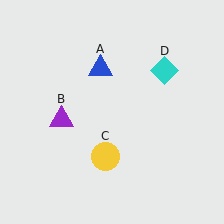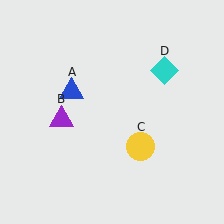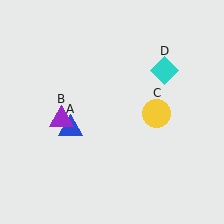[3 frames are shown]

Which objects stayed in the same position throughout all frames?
Purple triangle (object B) and cyan diamond (object D) remained stationary.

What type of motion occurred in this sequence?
The blue triangle (object A), yellow circle (object C) rotated counterclockwise around the center of the scene.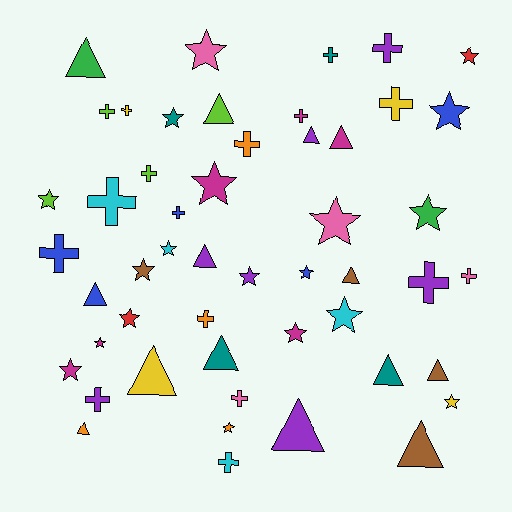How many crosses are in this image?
There are 17 crosses.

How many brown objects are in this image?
There are 4 brown objects.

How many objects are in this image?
There are 50 objects.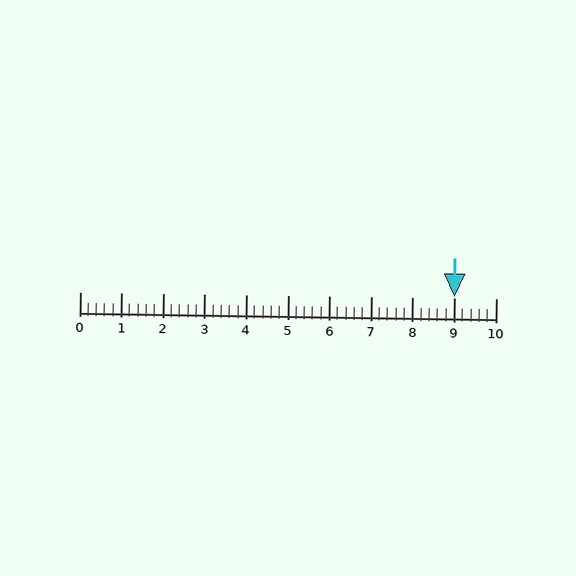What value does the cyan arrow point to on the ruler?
The cyan arrow points to approximately 9.0.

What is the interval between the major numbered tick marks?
The major tick marks are spaced 1 units apart.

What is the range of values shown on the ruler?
The ruler shows values from 0 to 10.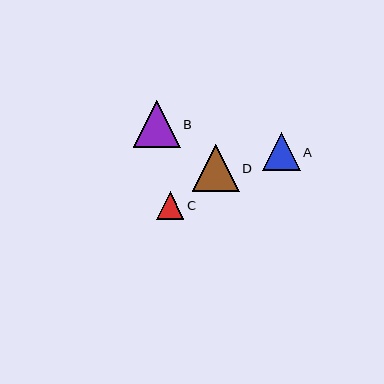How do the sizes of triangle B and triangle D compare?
Triangle B and triangle D are approximately the same size.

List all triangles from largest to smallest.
From largest to smallest: B, D, A, C.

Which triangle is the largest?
Triangle B is the largest with a size of approximately 47 pixels.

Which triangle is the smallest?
Triangle C is the smallest with a size of approximately 28 pixels.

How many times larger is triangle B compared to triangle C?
Triangle B is approximately 1.7 times the size of triangle C.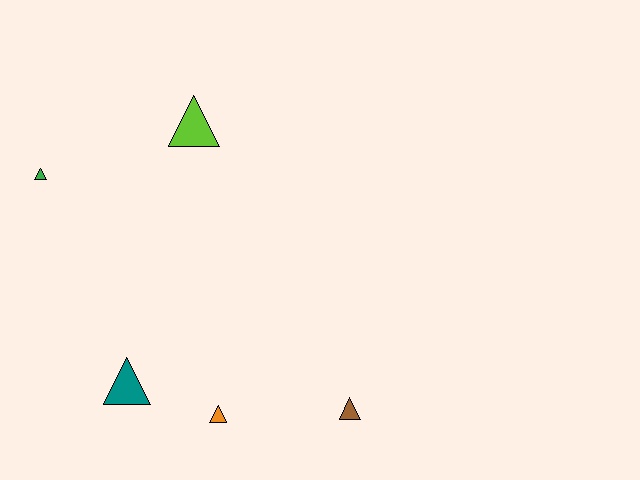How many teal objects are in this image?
There is 1 teal object.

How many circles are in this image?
There are no circles.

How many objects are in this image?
There are 5 objects.